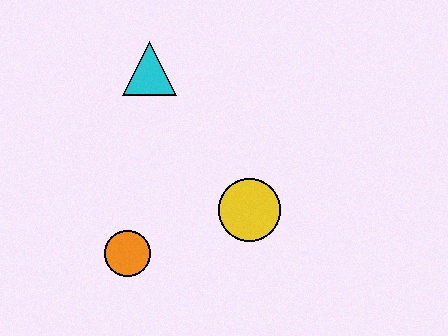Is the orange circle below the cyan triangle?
Yes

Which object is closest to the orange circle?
The yellow circle is closest to the orange circle.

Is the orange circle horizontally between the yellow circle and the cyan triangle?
No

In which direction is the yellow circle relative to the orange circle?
The yellow circle is to the right of the orange circle.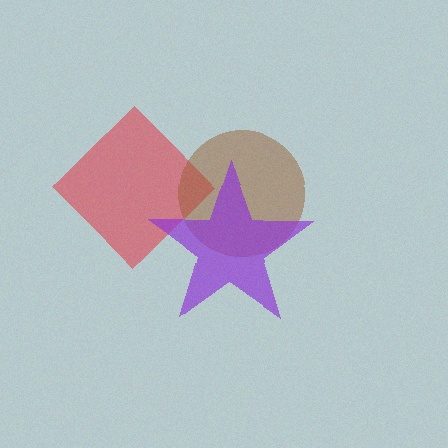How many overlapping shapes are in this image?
There are 3 overlapping shapes in the image.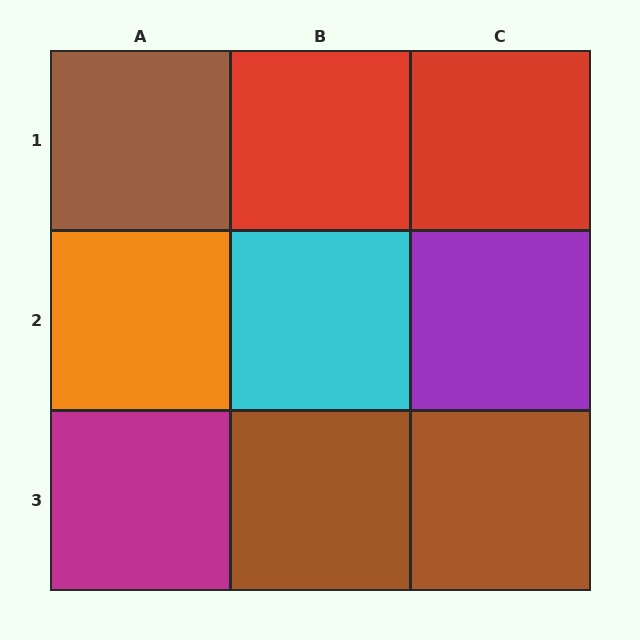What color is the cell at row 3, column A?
Magenta.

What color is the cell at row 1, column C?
Red.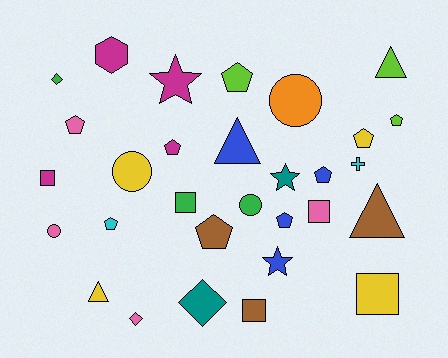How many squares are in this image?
There are 5 squares.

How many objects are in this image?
There are 30 objects.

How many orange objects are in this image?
There is 1 orange object.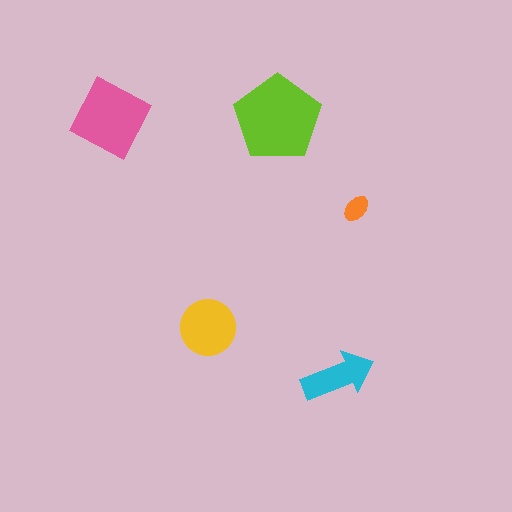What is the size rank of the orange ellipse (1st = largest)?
5th.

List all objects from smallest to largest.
The orange ellipse, the cyan arrow, the yellow circle, the pink square, the lime pentagon.